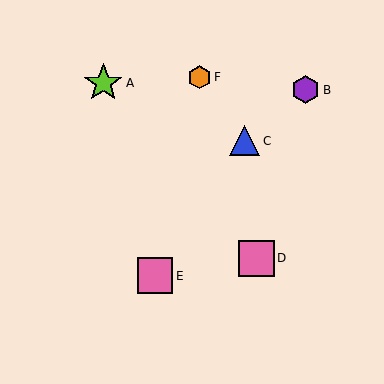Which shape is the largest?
The lime star (labeled A) is the largest.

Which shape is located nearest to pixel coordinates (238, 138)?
The blue triangle (labeled C) at (245, 141) is nearest to that location.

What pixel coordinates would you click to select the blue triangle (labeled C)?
Click at (245, 141) to select the blue triangle C.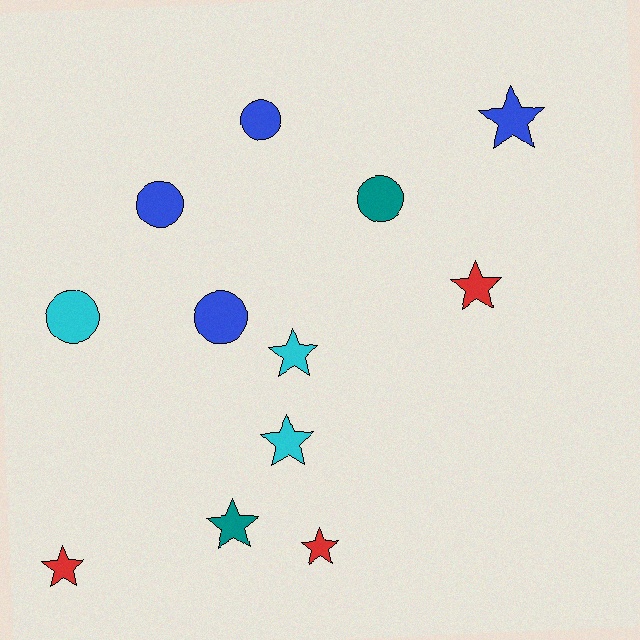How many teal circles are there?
There is 1 teal circle.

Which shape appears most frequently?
Star, with 7 objects.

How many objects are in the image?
There are 12 objects.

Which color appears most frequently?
Blue, with 4 objects.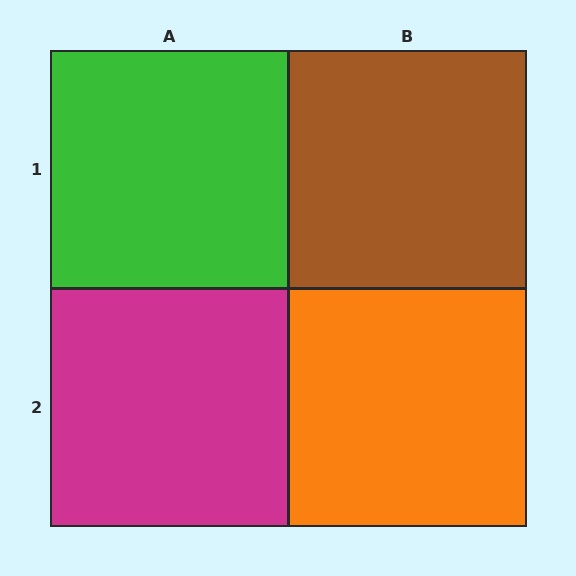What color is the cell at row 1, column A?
Green.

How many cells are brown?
1 cell is brown.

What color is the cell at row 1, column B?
Brown.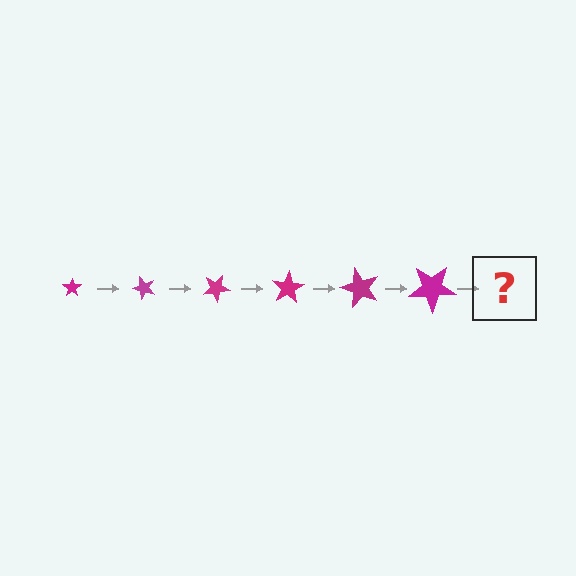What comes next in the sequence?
The next element should be a star, larger than the previous one and rotated 300 degrees from the start.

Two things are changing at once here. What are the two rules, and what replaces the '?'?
The two rules are that the star grows larger each step and it rotates 50 degrees each step. The '?' should be a star, larger than the previous one and rotated 300 degrees from the start.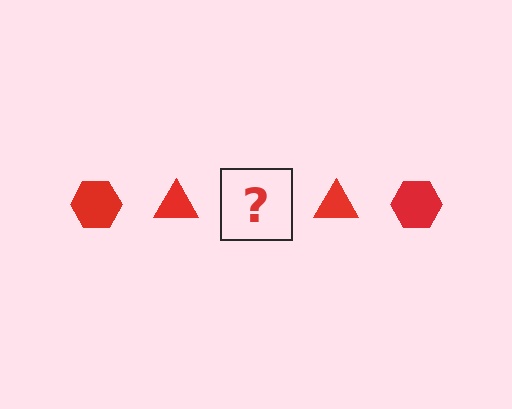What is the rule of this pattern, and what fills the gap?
The rule is that the pattern cycles through hexagon, triangle shapes in red. The gap should be filled with a red hexagon.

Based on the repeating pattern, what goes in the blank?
The blank should be a red hexagon.